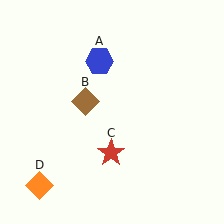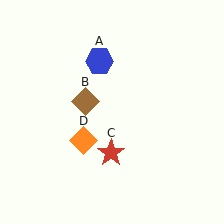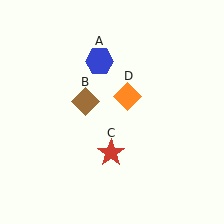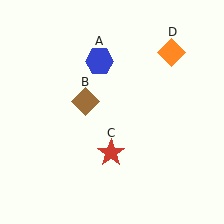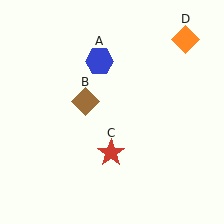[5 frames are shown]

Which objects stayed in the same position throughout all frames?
Blue hexagon (object A) and brown diamond (object B) and red star (object C) remained stationary.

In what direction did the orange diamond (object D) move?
The orange diamond (object D) moved up and to the right.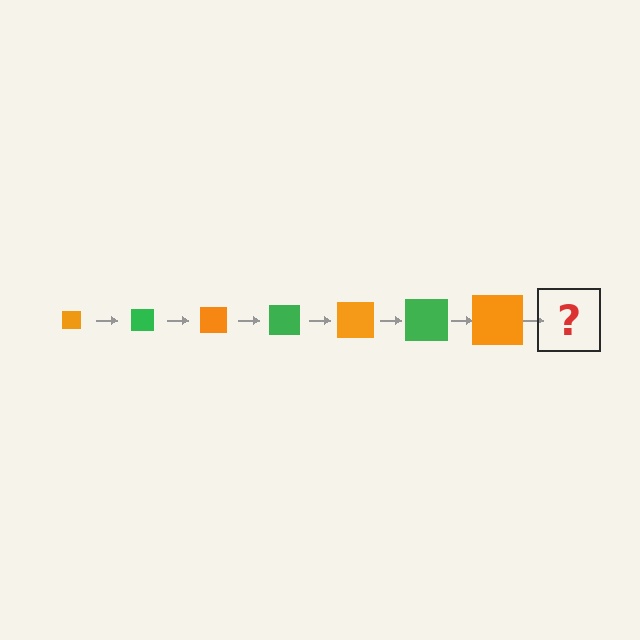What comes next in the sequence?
The next element should be a green square, larger than the previous one.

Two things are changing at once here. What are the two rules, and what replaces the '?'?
The two rules are that the square grows larger each step and the color cycles through orange and green. The '?' should be a green square, larger than the previous one.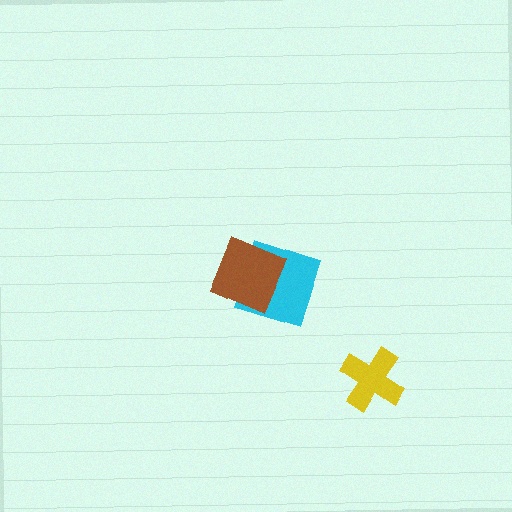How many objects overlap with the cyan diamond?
1 object overlaps with the cyan diamond.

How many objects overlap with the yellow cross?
0 objects overlap with the yellow cross.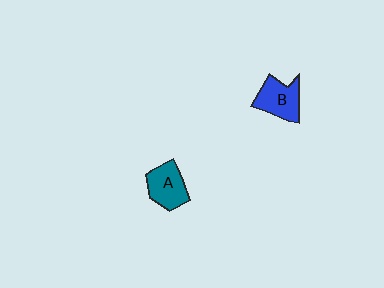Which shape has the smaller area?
Shape A (teal).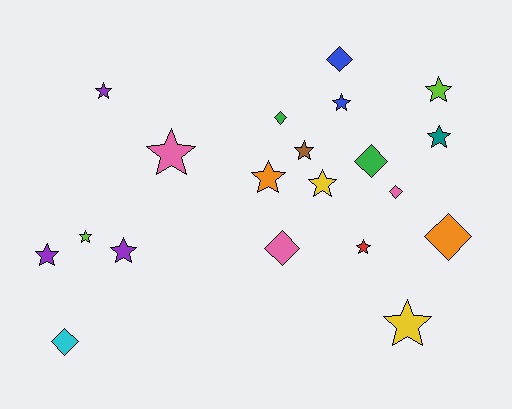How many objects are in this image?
There are 20 objects.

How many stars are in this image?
There are 13 stars.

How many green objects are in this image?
There are 2 green objects.